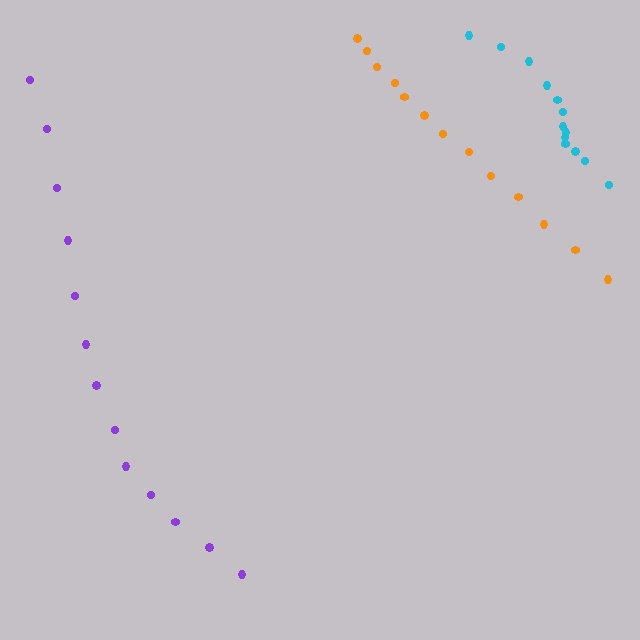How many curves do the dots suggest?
There are 3 distinct paths.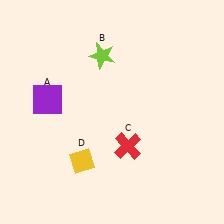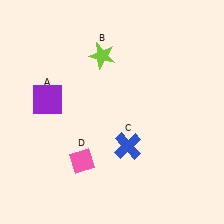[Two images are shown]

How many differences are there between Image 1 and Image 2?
There are 2 differences between the two images.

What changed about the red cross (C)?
In Image 1, C is red. In Image 2, it changed to blue.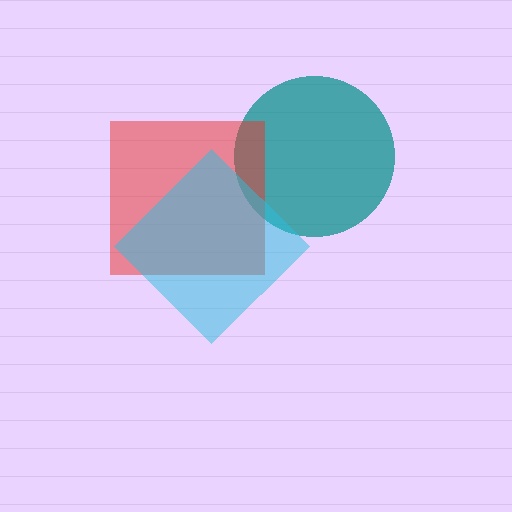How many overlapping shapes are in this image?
There are 3 overlapping shapes in the image.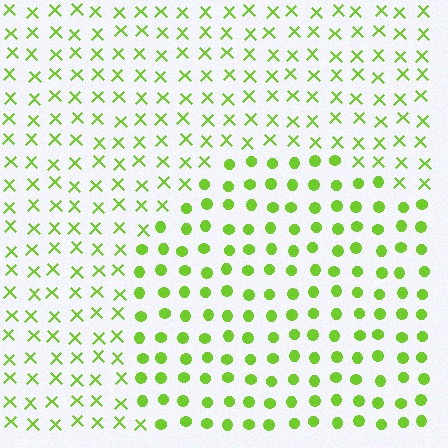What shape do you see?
I see a circle.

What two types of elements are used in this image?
The image uses circles inside the circle region and X marks outside it.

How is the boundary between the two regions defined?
The boundary is defined by a change in element shape: circles inside vs. X marks outside. All elements share the same color and spacing.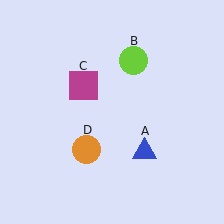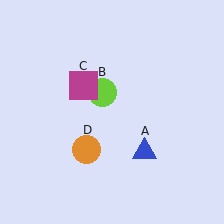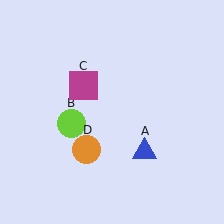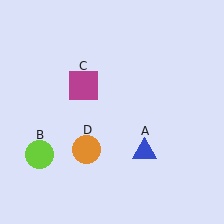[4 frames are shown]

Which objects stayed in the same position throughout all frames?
Blue triangle (object A) and magenta square (object C) and orange circle (object D) remained stationary.